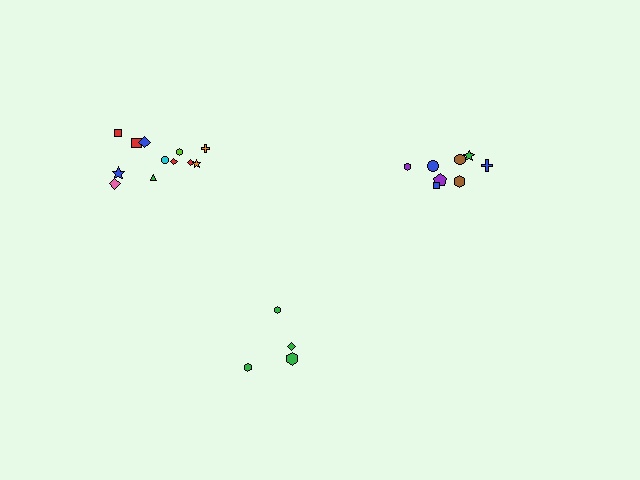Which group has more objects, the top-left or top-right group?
The top-left group.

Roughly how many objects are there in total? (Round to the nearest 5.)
Roughly 25 objects in total.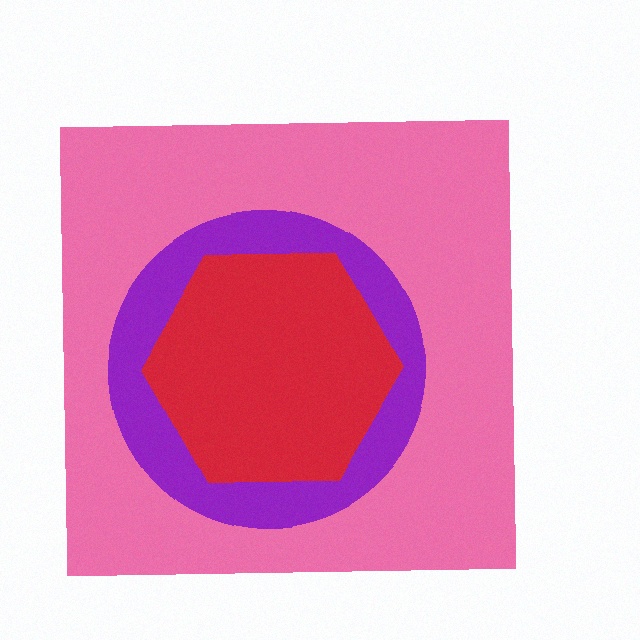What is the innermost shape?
The red hexagon.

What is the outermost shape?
The pink square.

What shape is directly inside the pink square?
The purple circle.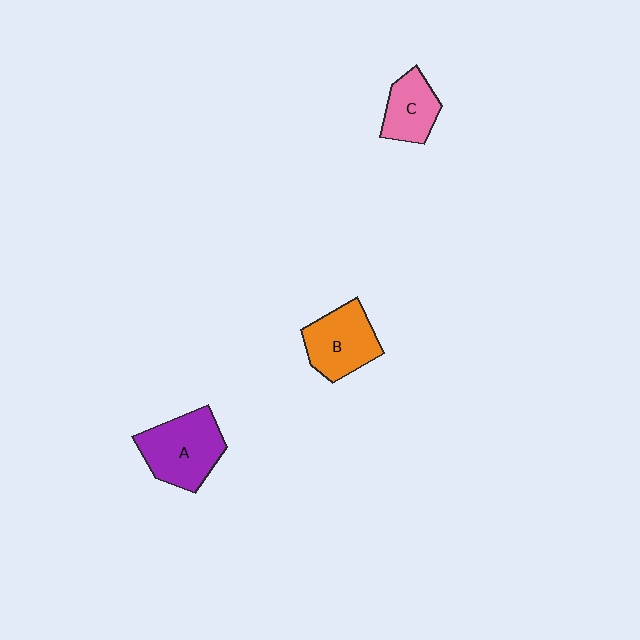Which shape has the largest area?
Shape A (purple).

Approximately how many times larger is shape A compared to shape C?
Approximately 1.6 times.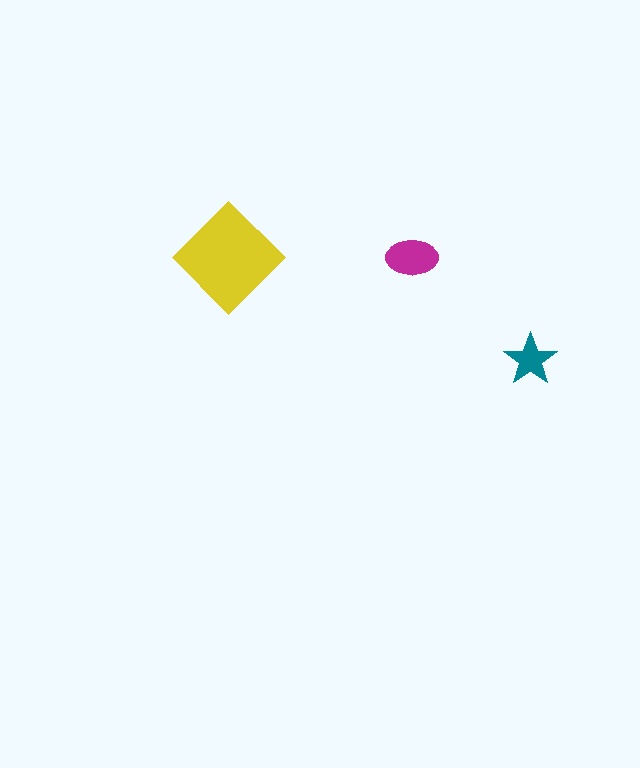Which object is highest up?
The magenta ellipse is topmost.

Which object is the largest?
The yellow diamond.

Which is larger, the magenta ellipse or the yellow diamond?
The yellow diamond.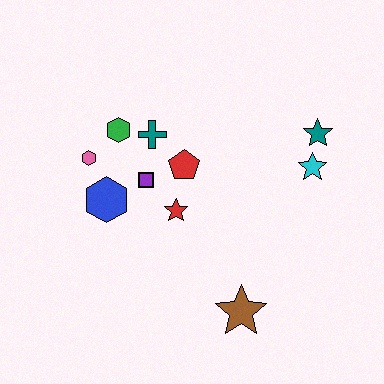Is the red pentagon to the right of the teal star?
No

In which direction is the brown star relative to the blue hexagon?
The brown star is to the right of the blue hexagon.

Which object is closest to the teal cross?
The green hexagon is closest to the teal cross.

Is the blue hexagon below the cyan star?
Yes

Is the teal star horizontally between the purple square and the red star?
No